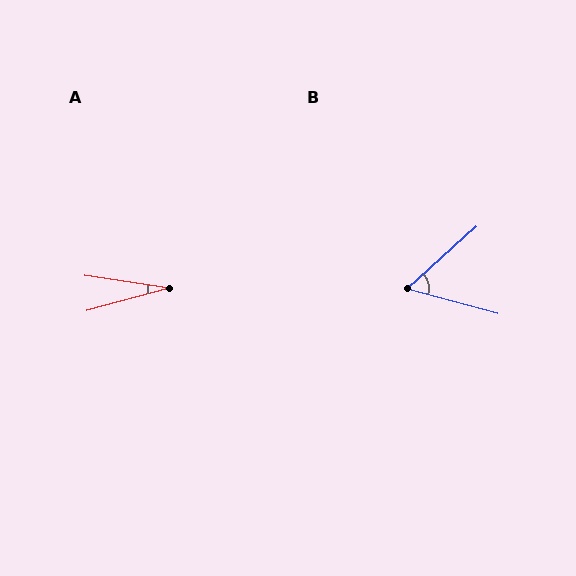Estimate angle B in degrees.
Approximately 57 degrees.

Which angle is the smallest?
A, at approximately 23 degrees.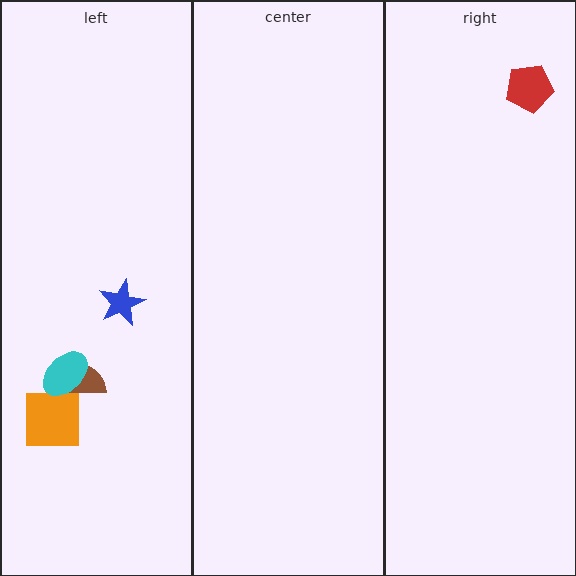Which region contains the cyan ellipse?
The left region.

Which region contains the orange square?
The left region.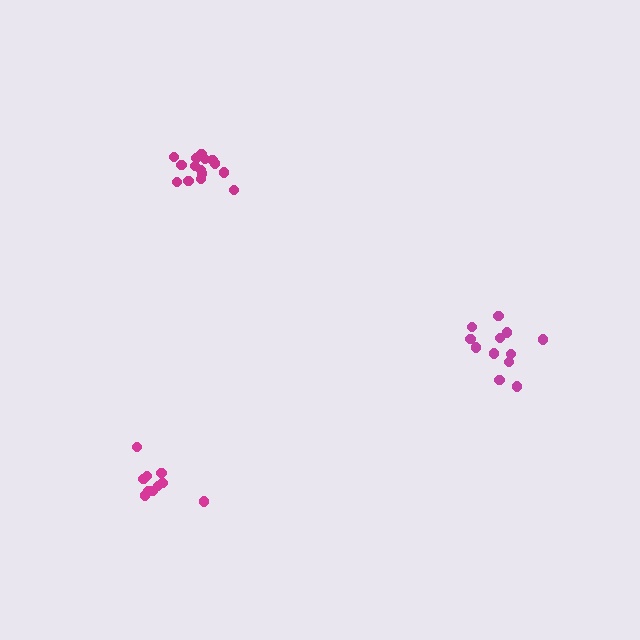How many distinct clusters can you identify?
There are 3 distinct clusters.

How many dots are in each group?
Group 1: 13 dots, Group 2: 10 dots, Group 3: 15 dots (38 total).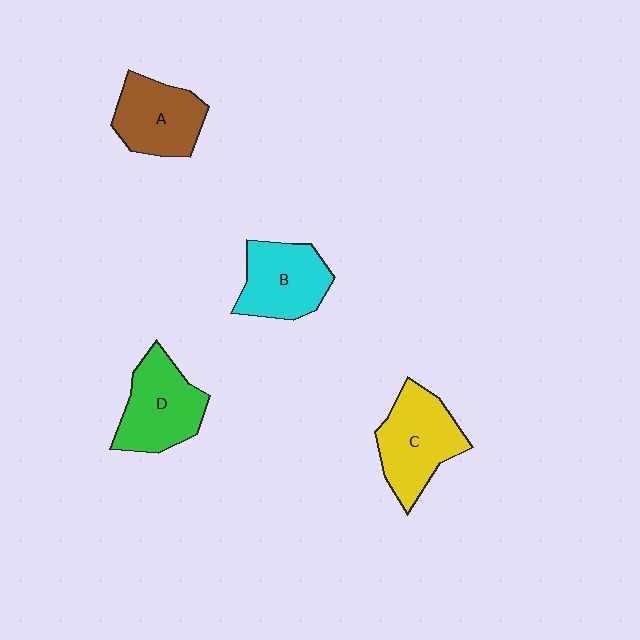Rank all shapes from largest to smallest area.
From largest to smallest: C (yellow), D (green), B (cyan), A (brown).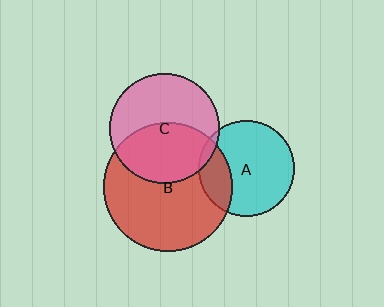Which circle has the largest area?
Circle B (red).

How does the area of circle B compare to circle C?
Approximately 1.4 times.